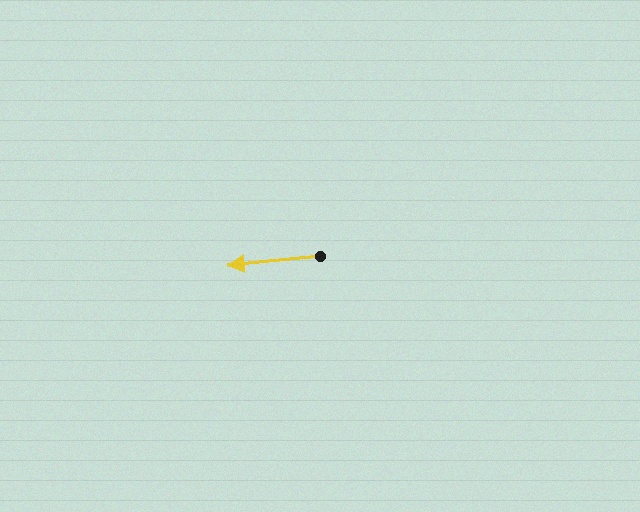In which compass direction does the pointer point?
West.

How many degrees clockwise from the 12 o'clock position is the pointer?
Approximately 264 degrees.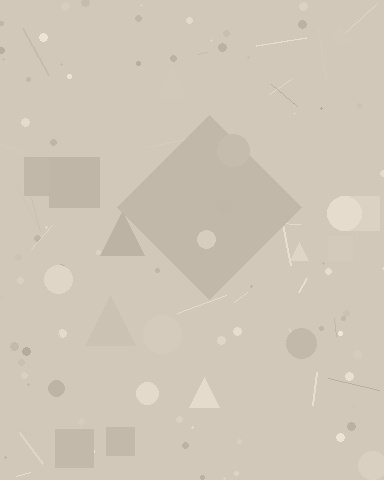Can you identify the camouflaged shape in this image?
The camouflaged shape is a diamond.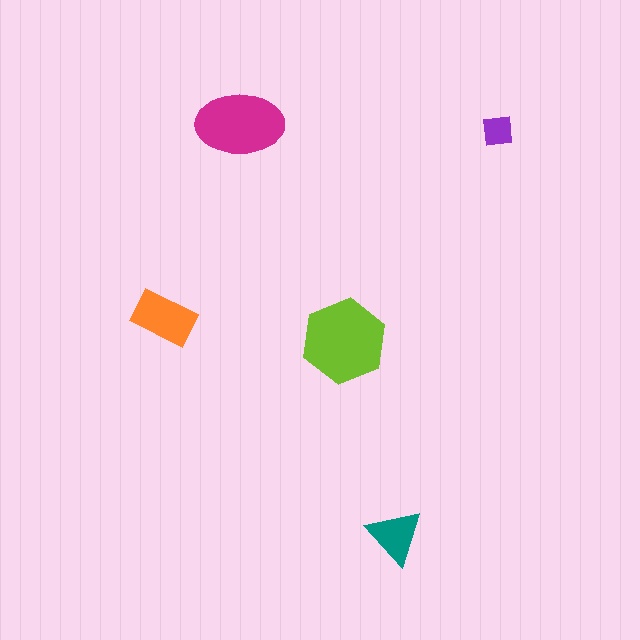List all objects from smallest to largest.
The purple square, the teal triangle, the orange rectangle, the magenta ellipse, the lime hexagon.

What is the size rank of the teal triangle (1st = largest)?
4th.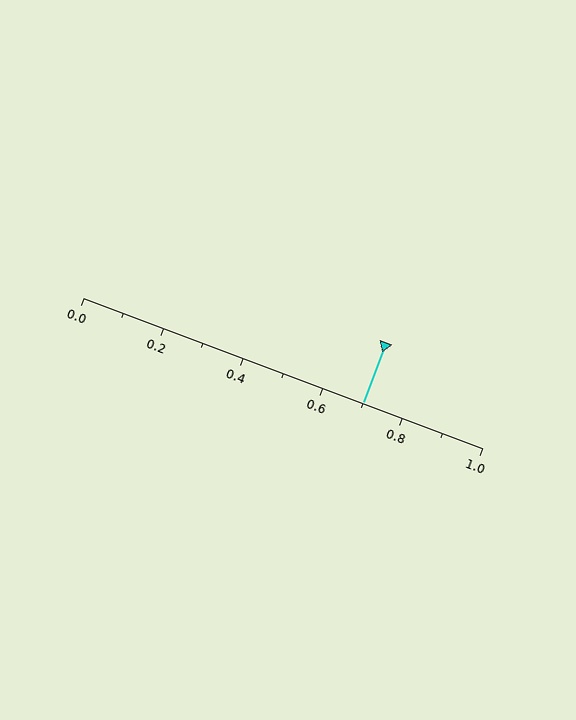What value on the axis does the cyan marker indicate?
The marker indicates approximately 0.7.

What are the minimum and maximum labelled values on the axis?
The axis runs from 0.0 to 1.0.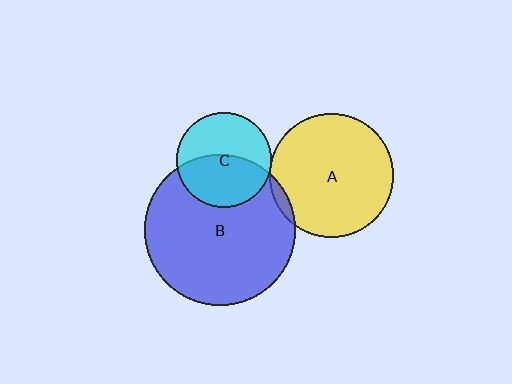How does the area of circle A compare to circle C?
Approximately 1.7 times.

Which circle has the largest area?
Circle B (blue).